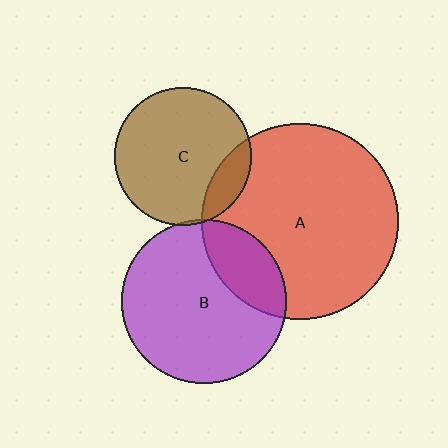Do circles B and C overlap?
Yes.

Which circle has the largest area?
Circle A (red).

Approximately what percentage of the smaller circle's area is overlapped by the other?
Approximately 5%.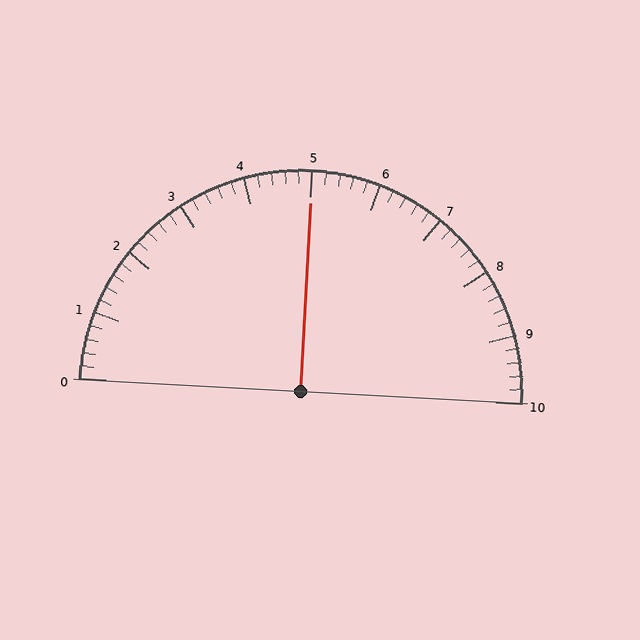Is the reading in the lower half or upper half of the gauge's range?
The reading is in the upper half of the range (0 to 10).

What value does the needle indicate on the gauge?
The needle indicates approximately 5.0.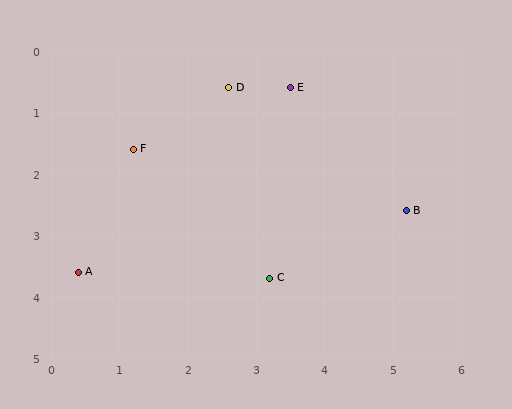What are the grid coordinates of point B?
Point B is at approximately (5.2, 2.6).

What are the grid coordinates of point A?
Point A is at approximately (0.4, 3.6).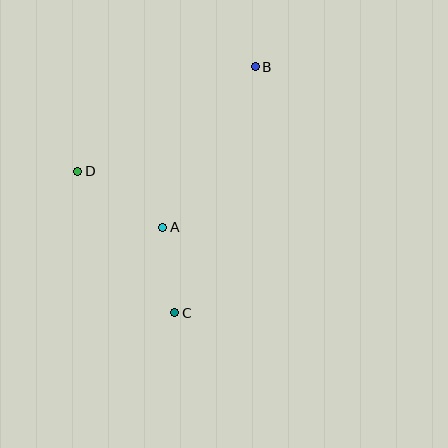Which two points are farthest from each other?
Points B and C are farthest from each other.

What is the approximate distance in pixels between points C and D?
The distance between C and D is approximately 172 pixels.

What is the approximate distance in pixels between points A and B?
The distance between A and B is approximately 186 pixels.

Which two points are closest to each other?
Points A and C are closest to each other.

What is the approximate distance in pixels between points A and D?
The distance between A and D is approximately 102 pixels.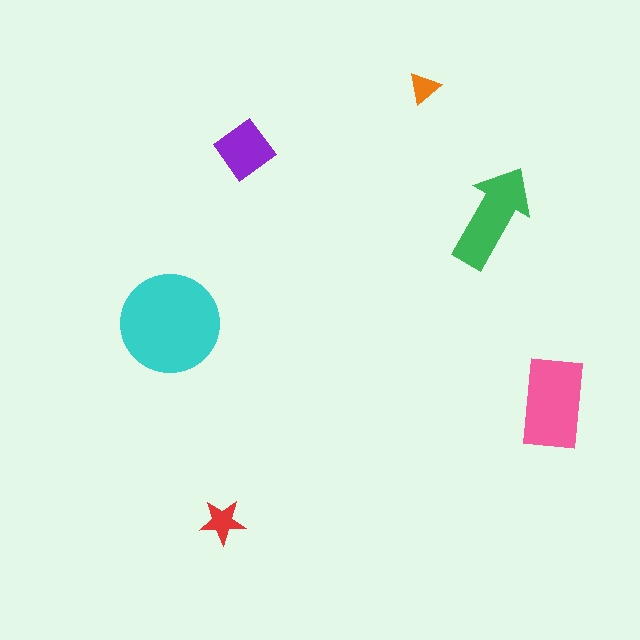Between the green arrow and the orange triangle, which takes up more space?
The green arrow.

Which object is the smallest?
The orange triangle.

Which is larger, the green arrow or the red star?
The green arrow.